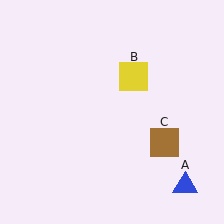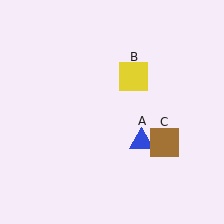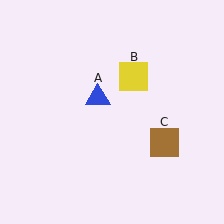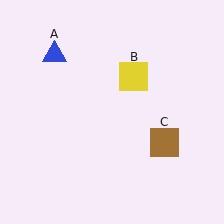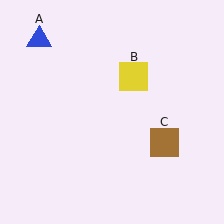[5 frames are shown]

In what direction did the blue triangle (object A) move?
The blue triangle (object A) moved up and to the left.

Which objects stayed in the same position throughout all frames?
Yellow square (object B) and brown square (object C) remained stationary.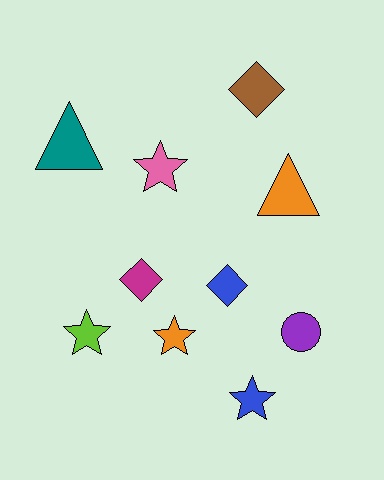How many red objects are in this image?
There are no red objects.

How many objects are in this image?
There are 10 objects.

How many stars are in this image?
There are 4 stars.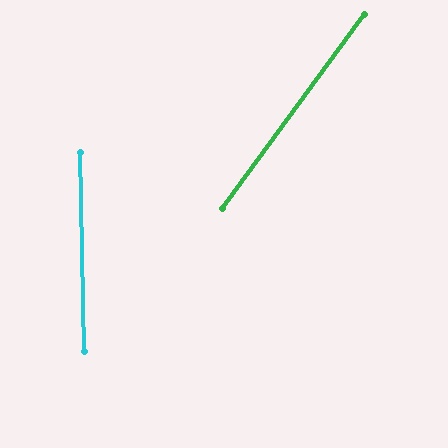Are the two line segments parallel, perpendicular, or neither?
Neither parallel nor perpendicular — they differ by about 37°.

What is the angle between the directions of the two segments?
Approximately 37 degrees.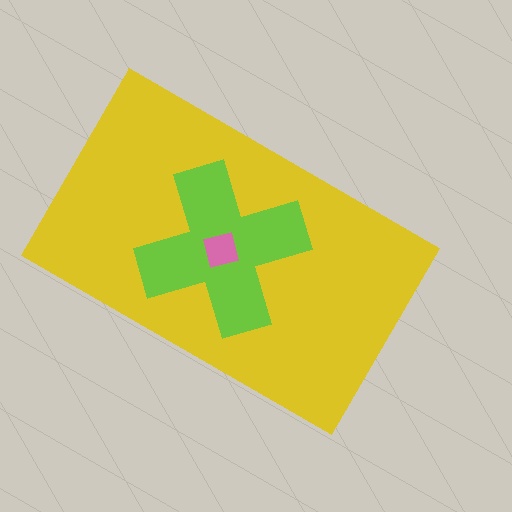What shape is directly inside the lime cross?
The pink square.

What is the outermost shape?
The yellow rectangle.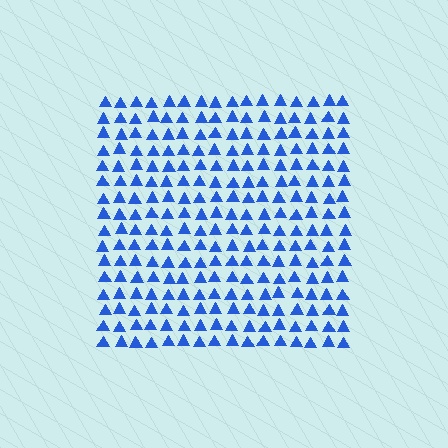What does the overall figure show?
The overall figure shows a square.